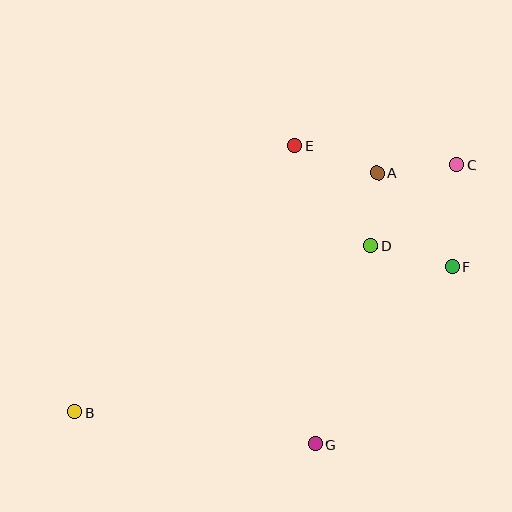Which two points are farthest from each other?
Points B and C are farthest from each other.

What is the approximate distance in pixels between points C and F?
The distance between C and F is approximately 102 pixels.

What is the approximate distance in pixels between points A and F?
The distance between A and F is approximately 120 pixels.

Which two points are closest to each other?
Points A and D are closest to each other.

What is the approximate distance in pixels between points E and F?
The distance between E and F is approximately 198 pixels.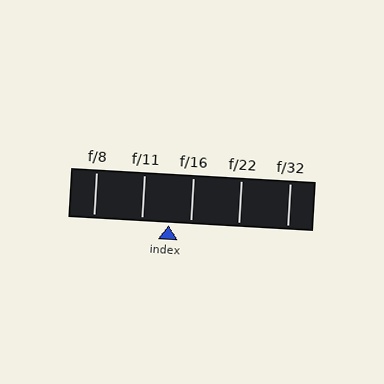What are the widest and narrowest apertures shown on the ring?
The widest aperture shown is f/8 and the narrowest is f/32.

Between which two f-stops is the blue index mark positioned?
The index mark is between f/11 and f/16.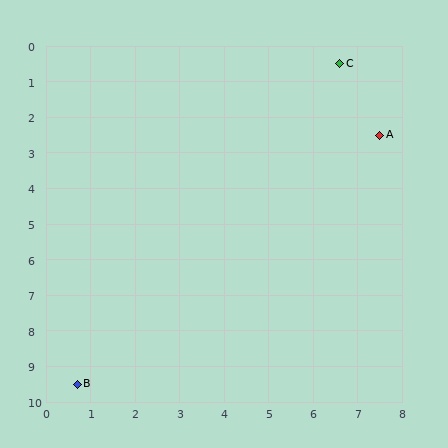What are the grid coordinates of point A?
Point A is at approximately (7.5, 2.5).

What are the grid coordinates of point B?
Point B is at approximately (0.7, 9.5).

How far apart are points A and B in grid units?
Points A and B are about 9.8 grid units apart.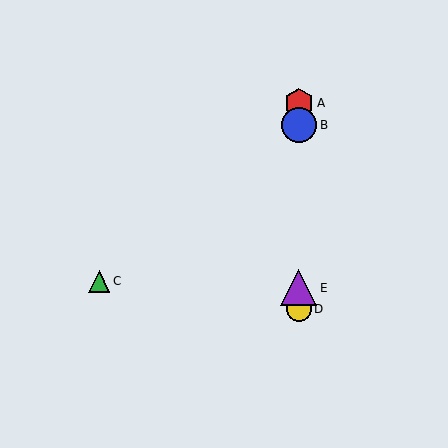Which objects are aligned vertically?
Objects A, B, D, E are aligned vertically.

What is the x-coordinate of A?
Object A is at x≈299.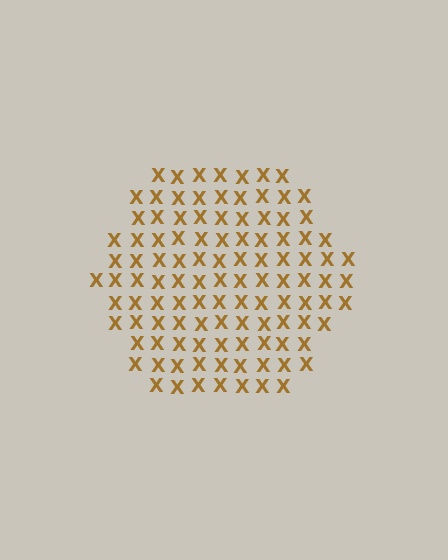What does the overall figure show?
The overall figure shows a hexagon.